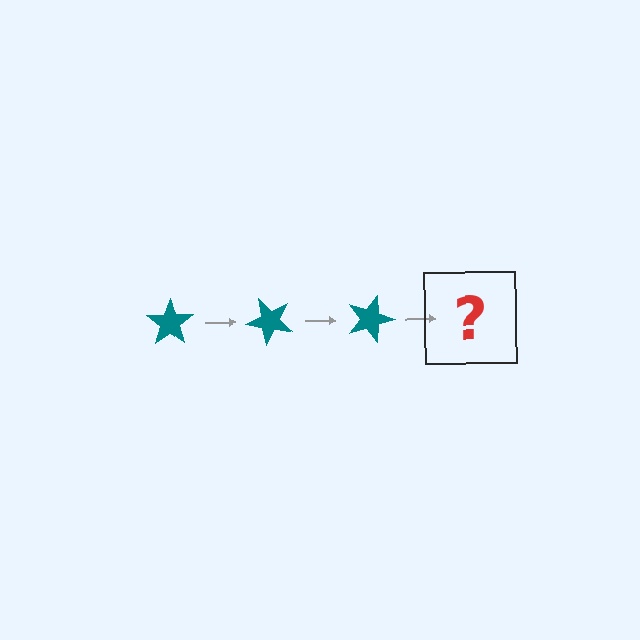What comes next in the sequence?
The next element should be a teal star rotated 135 degrees.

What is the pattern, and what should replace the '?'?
The pattern is that the star rotates 45 degrees each step. The '?' should be a teal star rotated 135 degrees.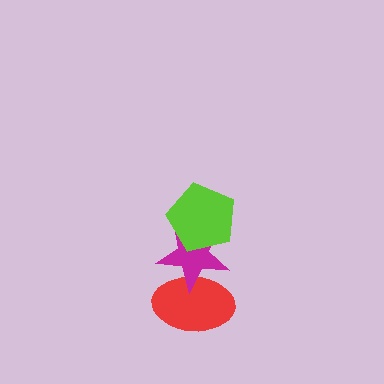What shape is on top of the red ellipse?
The magenta star is on top of the red ellipse.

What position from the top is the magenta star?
The magenta star is 2nd from the top.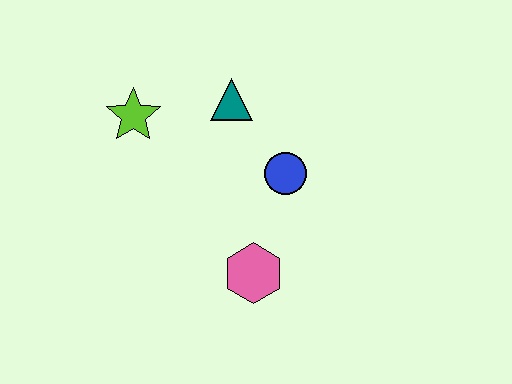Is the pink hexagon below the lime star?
Yes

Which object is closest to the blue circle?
The teal triangle is closest to the blue circle.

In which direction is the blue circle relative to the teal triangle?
The blue circle is below the teal triangle.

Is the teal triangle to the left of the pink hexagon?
Yes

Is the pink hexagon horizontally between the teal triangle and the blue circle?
Yes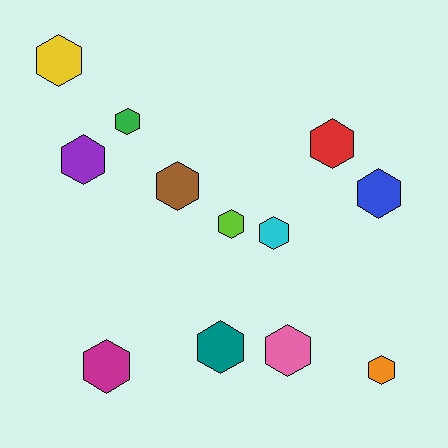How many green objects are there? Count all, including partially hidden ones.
There is 1 green object.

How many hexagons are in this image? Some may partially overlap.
There are 12 hexagons.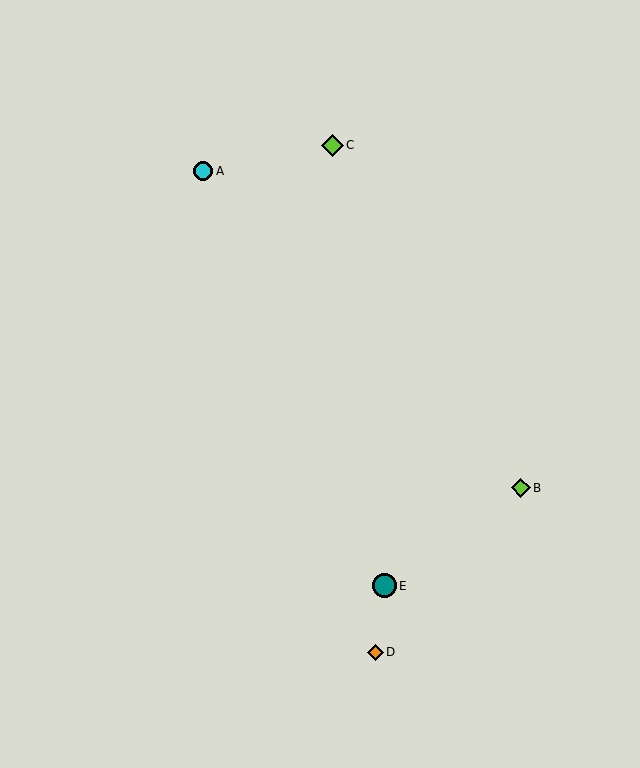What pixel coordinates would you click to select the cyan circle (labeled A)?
Click at (203, 171) to select the cyan circle A.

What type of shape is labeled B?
Shape B is a lime diamond.